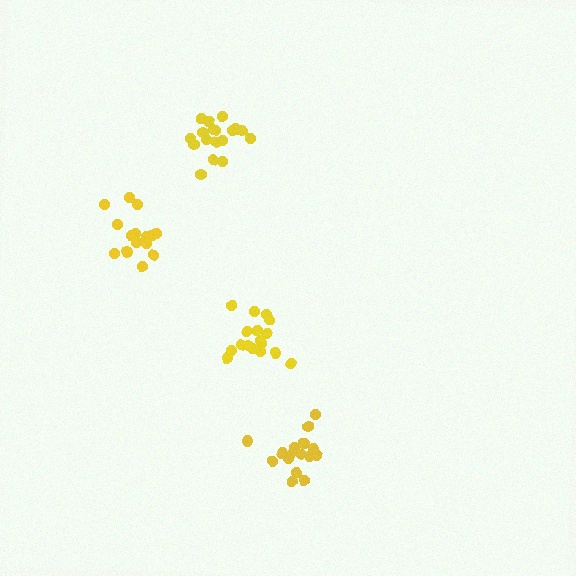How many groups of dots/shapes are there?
There are 4 groups.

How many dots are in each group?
Group 1: 17 dots, Group 2: 17 dots, Group 3: 15 dots, Group 4: 18 dots (67 total).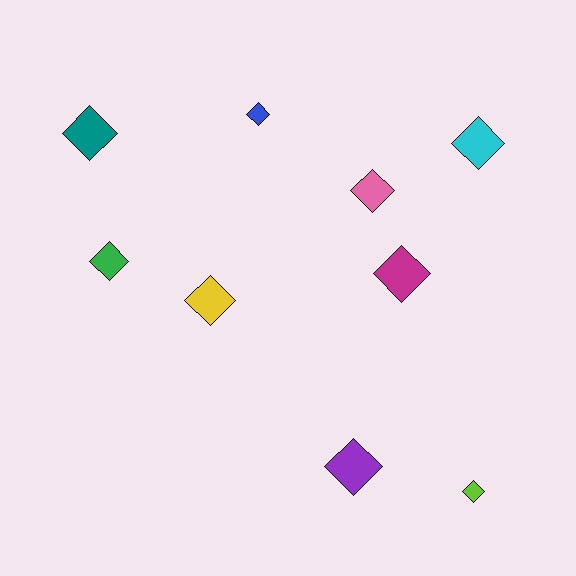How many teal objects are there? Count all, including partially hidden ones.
There is 1 teal object.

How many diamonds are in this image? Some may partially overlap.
There are 9 diamonds.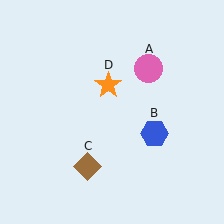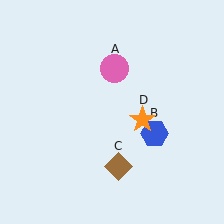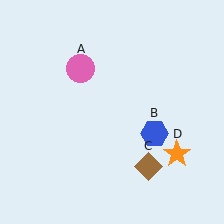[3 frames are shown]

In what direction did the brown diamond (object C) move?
The brown diamond (object C) moved right.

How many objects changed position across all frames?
3 objects changed position: pink circle (object A), brown diamond (object C), orange star (object D).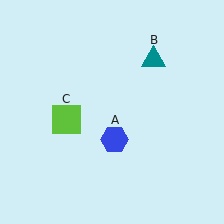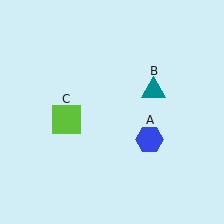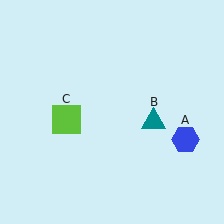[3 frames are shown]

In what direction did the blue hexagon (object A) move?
The blue hexagon (object A) moved right.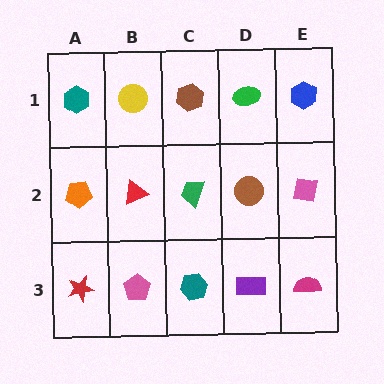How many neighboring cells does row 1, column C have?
3.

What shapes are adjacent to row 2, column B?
A yellow circle (row 1, column B), a pink pentagon (row 3, column B), an orange pentagon (row 2, column A), a green trapezoid (row 2, column C).